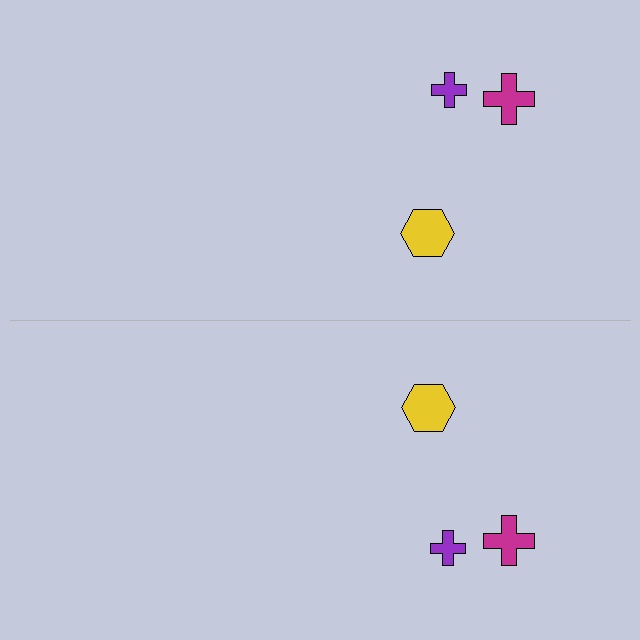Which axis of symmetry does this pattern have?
The pattern has a horizontal axis of symmetry running through the center of the image.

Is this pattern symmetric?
Yes, this pattern has bilateral (reflection) symmetry.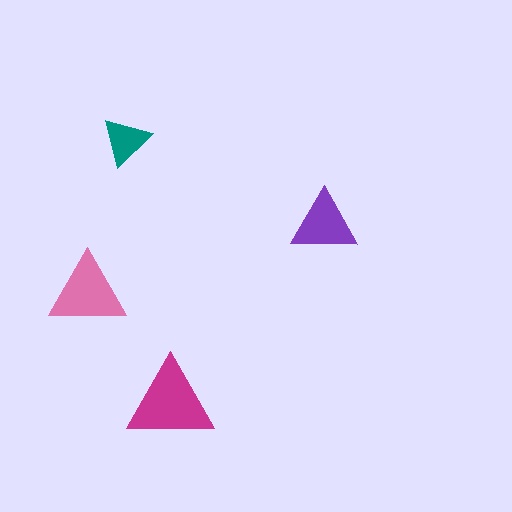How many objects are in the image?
There are 4 objects in the image.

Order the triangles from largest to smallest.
the magenta one, the pink one, the purple one, the teal one.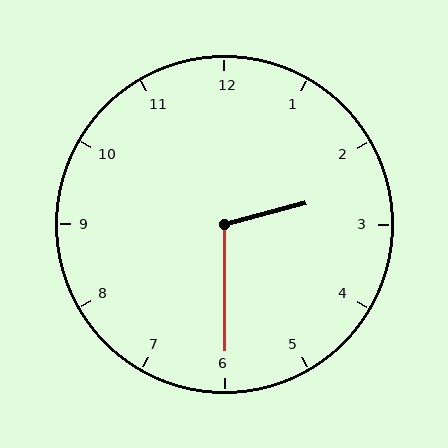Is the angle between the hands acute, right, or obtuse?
It is obtuse.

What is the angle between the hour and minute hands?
Approximately 105 degrees.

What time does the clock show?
2:30.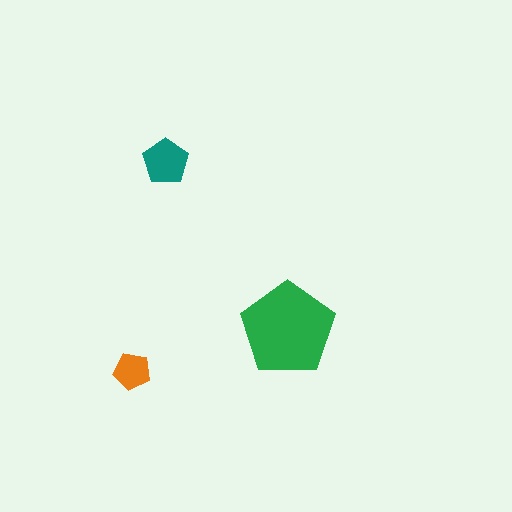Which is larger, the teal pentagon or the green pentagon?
The green one.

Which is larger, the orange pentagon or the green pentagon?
The green one.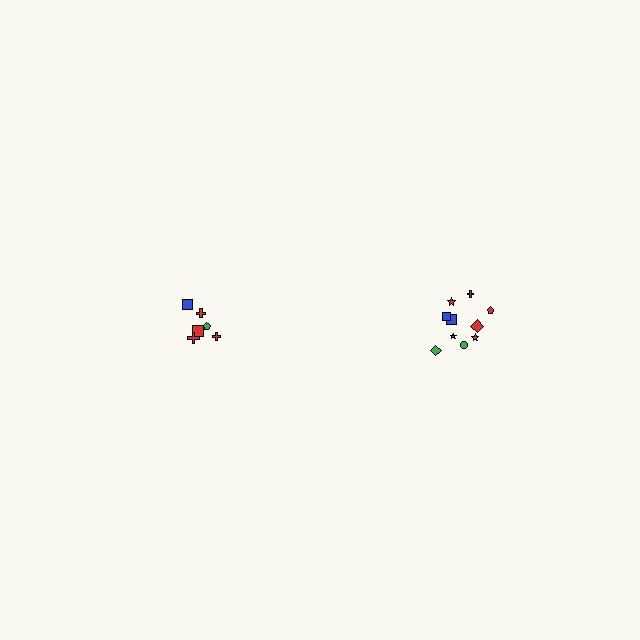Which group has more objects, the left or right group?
The right group.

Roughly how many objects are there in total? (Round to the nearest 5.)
Roughly 15 objects in total.